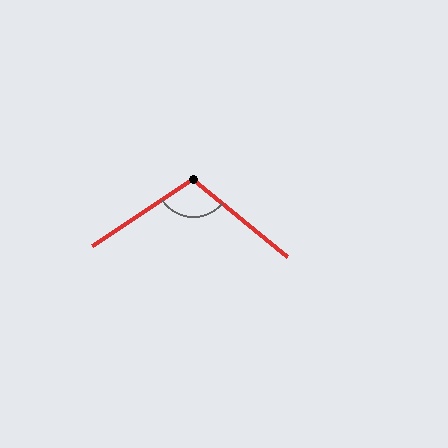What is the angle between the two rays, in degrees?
Approximately 107 degrees.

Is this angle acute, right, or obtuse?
It is obtuse.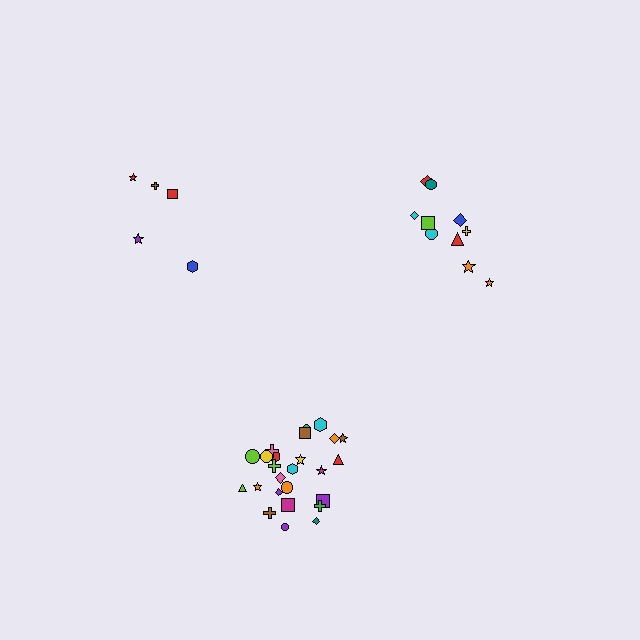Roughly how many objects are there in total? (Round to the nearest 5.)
Roughly 40 objects in total.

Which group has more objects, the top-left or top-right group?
The top-right group.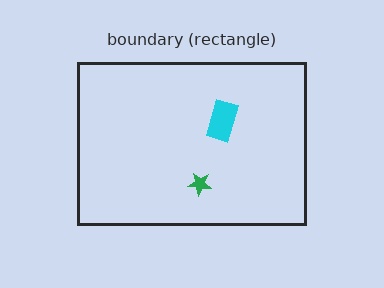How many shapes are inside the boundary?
2 inside, 0 outside.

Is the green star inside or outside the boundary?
Inside.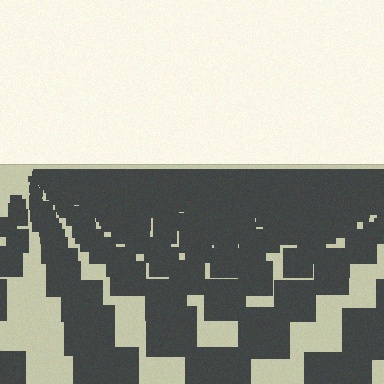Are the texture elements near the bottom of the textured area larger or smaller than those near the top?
Larger. Near the bottom, elements are closer to the viewer and appear at a bigger on-screen size.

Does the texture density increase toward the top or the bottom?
Density increases toward the top.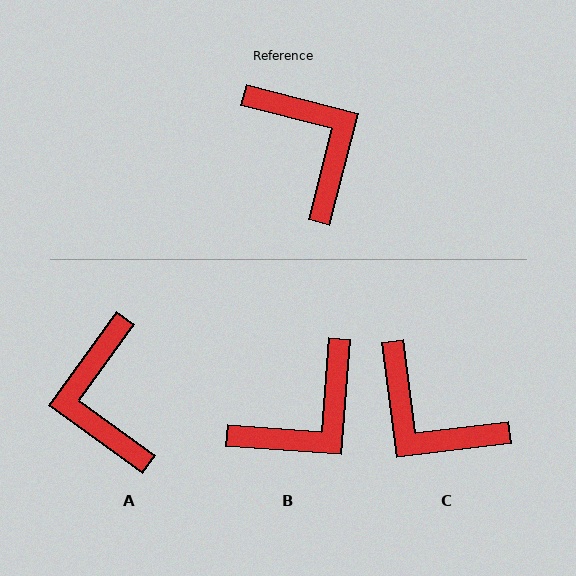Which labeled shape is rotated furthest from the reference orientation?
A, about 159 degrees away.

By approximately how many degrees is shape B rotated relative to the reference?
Approximately 80 degrees clockwise.